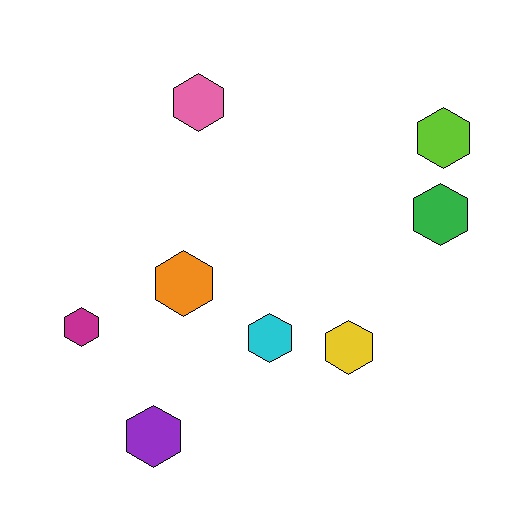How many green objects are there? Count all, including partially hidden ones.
There is 1 green object.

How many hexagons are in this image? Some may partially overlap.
There are 8 hexagons.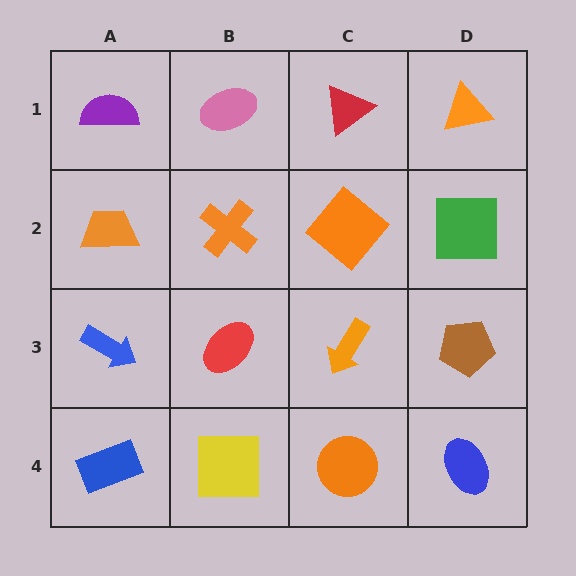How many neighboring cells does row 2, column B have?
4.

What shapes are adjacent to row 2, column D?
An orange triangle (row 1, column D), a brown pentagon (row 3, column D), an orange diamond (row 2, column C).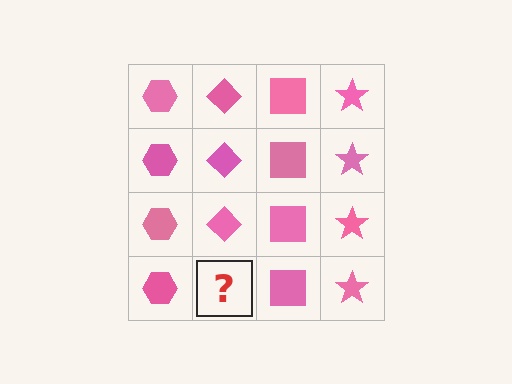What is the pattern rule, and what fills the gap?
The rule is that each column has a consistent shape. The gap should be filled with a pink diamond.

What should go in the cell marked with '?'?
The missing cell should contain a pink diamond.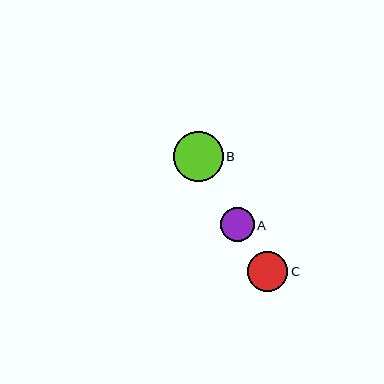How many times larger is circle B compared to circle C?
Circle B is approximately 1.2 times the size of circle C.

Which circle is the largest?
Circle B is the largest with a size of approximately 50 pixels.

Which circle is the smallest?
Circle A is the smallest with a size of approximately 33 pixels.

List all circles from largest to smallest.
From largest to smallest: B, C, A.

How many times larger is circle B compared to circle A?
Circle B is approximately 1.5 times the size of circle A.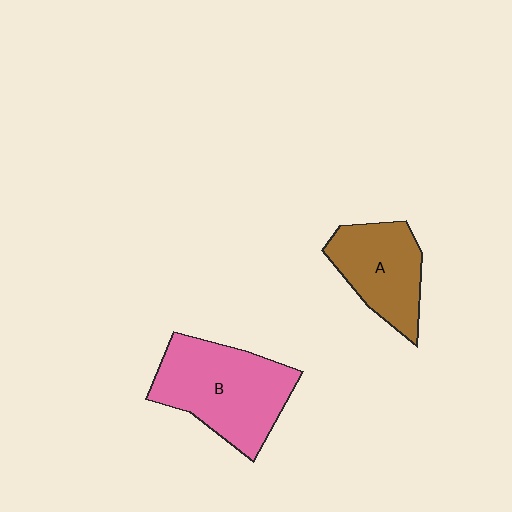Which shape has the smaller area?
Shape A (brown).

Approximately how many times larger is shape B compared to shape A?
Approximately 1.4 times.